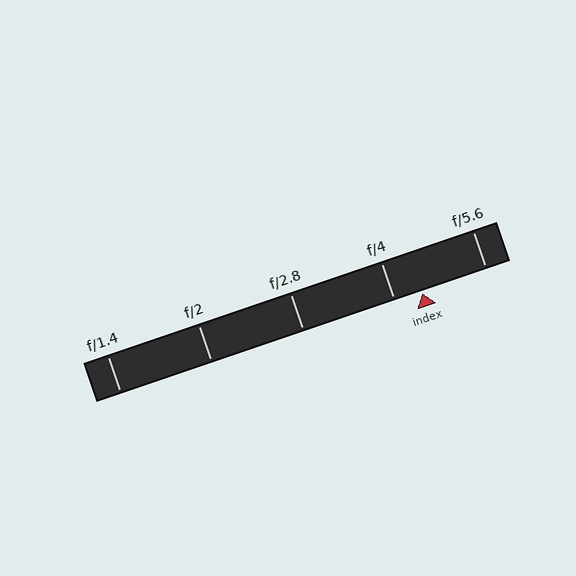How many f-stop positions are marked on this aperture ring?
There are 5 f-stop positions marked.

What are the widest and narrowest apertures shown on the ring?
The widest aperture shown is f/1.4 and the narrowest is f/5.6.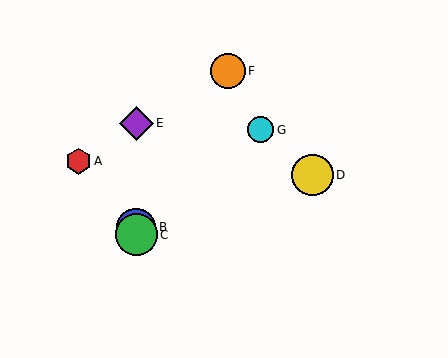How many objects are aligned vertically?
3 objects (B, C, E) are aligned vertically.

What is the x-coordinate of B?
Object B is at x≈136.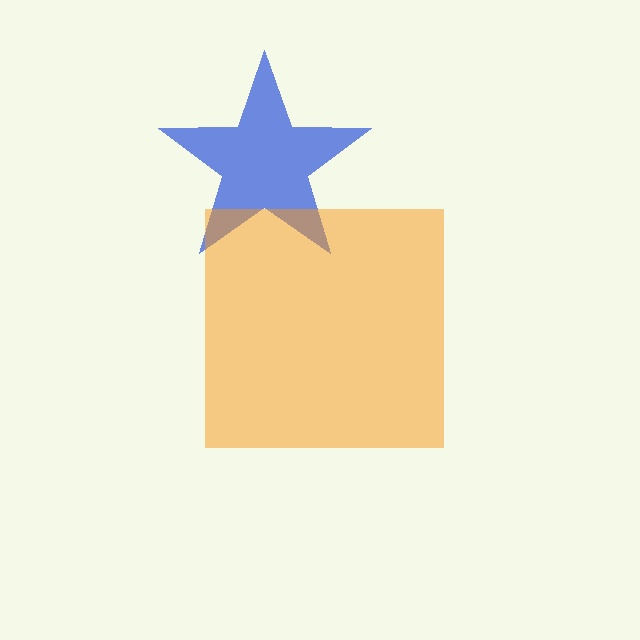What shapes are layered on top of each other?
The layered shapes are: a blue star, an orange square.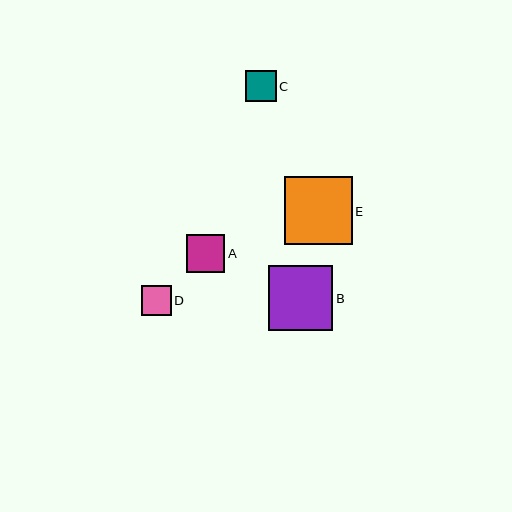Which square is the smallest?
Square D is the smallest with a size of approximately 30 pixels.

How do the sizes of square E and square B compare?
Square E and square B are approximately the same size.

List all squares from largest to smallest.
From largest to smallest: E, B, A, C, D.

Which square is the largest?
Square E is the largest with a size of approximately 68 pixels.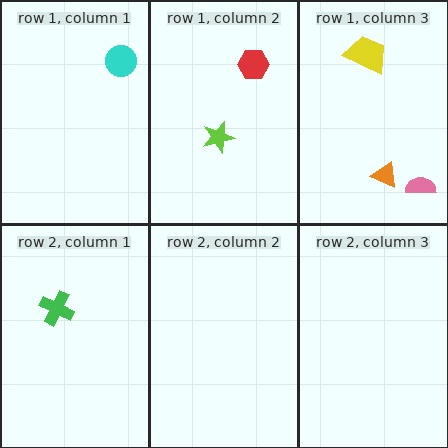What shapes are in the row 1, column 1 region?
The cyan circle.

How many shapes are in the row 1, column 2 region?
2.